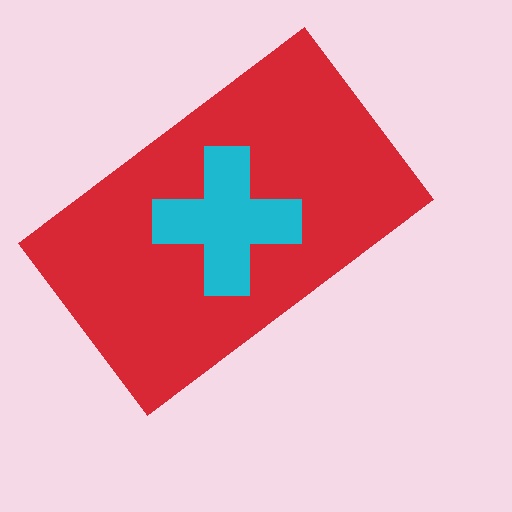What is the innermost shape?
The cyan cross.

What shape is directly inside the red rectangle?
The cyan cross.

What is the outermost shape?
The red rectangle.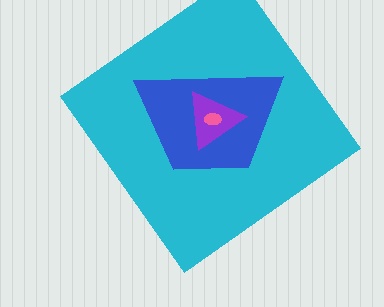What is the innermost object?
The pink ellipse.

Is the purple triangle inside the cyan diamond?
Yes.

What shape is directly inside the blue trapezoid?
The purple triangle.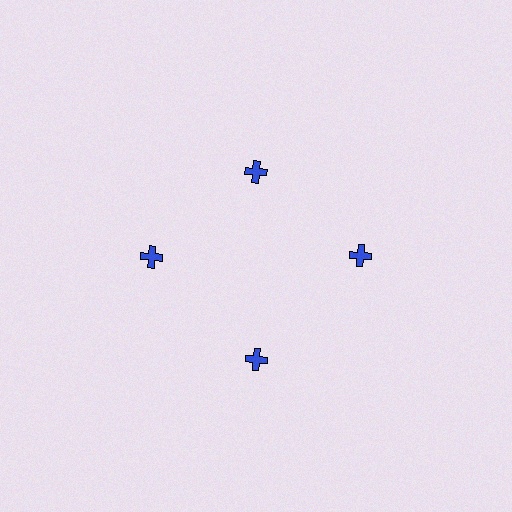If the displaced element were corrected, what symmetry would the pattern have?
It would have 4-fold rotational symmetry — the pattern would map onto itself every 90 degrees.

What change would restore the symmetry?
The symmetry would be restored by moving it outward, back onto the ring so that all 4 crosses sit at equal angles and equal distance from the center.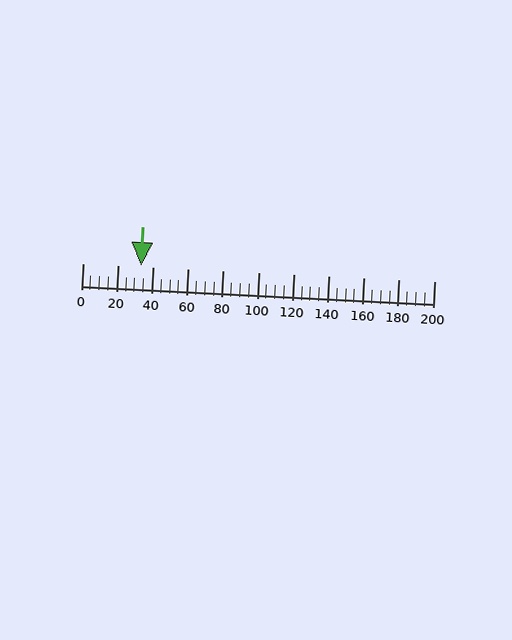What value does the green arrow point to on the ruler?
The green arrow points to approximately 33.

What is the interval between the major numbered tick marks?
The major tick marks are spaced 20 units apart.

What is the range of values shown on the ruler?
The ruler shows values from 0 to 200.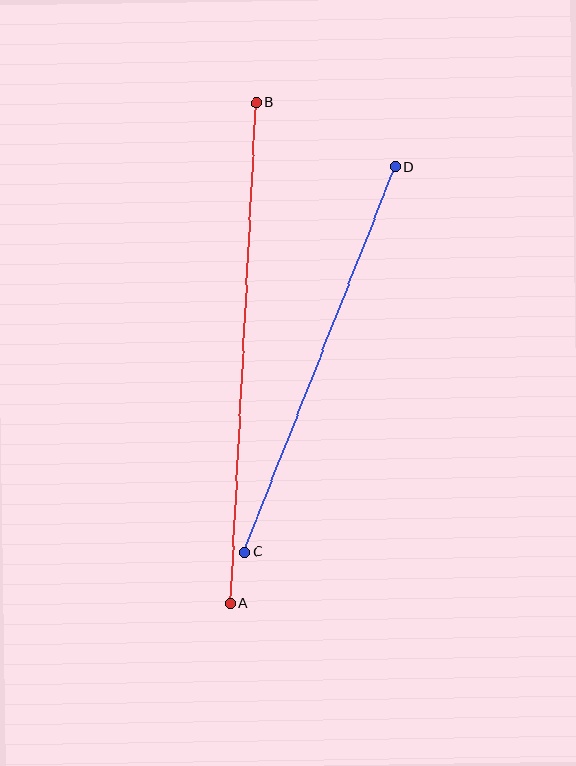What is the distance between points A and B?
The distance is approximately 501 pixels.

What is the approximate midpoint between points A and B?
The midpoint is at approximately (243, 353) pixels.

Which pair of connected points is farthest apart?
Points A and B are farthest apart.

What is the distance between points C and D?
The distance is approximately 414 pixels.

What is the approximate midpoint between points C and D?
The midpoint is at approximately (320, 359) pixels.